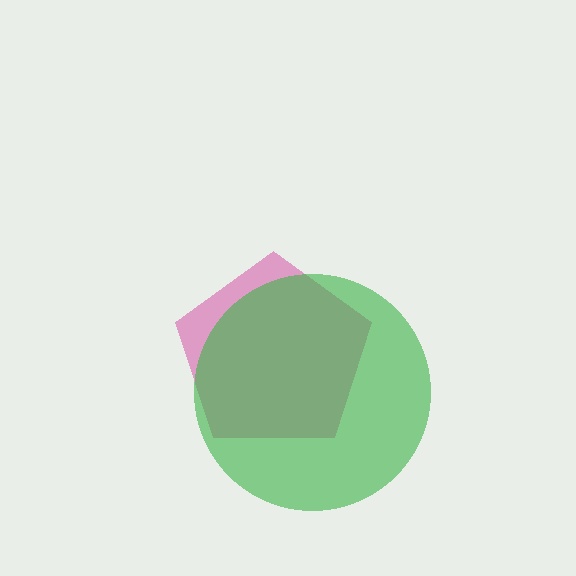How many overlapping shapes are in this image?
There are 2 overlapping shapes in the image.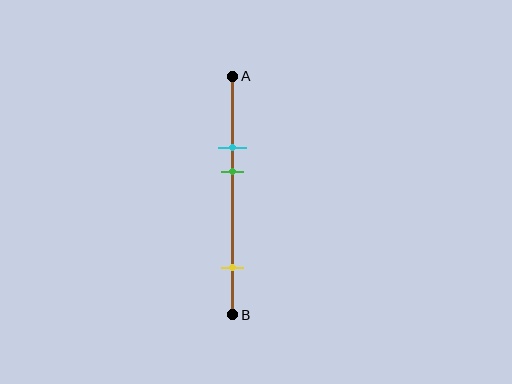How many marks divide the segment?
There are 3 marks dividing the segment.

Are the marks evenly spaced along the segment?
No, the marks are not evenly spaced.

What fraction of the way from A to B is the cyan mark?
The cyan mark is approximately 30% (0.3) of the way from A to B.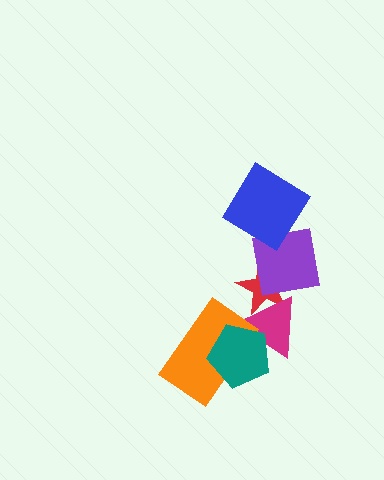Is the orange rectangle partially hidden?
Yes, it is partially covered by another shape.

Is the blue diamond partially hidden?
No, no other shape covers it.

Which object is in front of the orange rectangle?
The teal pentagon is in front of the orange rectangle.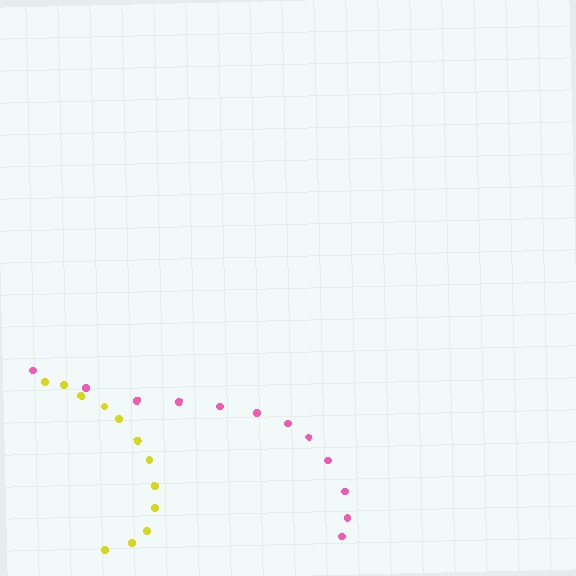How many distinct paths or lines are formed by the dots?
There are 2 distinct paths.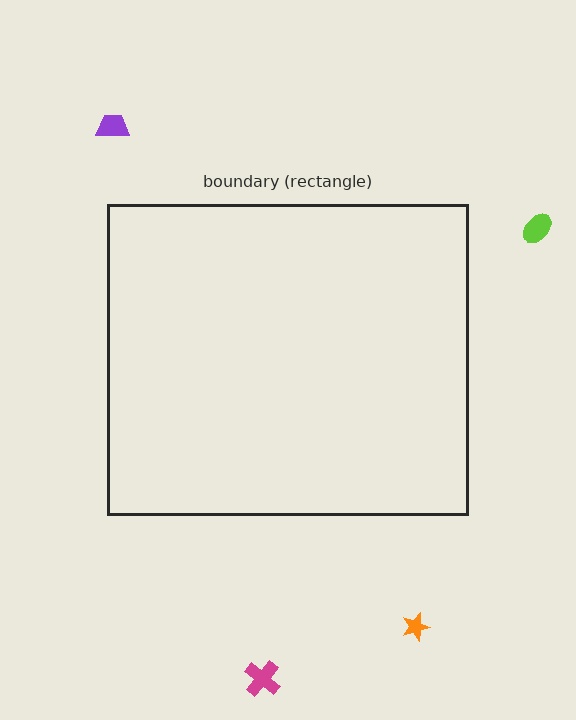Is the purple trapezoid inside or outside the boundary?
Outside.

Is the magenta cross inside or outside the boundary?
Outside.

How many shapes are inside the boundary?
0 inside, 4 outside.